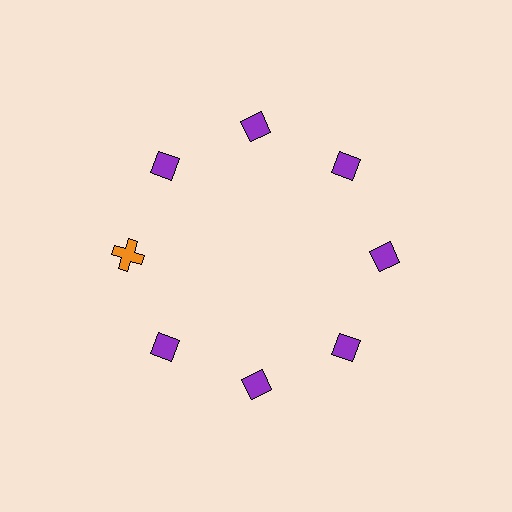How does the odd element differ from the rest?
It differs in both color (orange instead of purple) and shape (cross instead of diamond).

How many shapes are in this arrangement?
There are 8 shapes arranged in a ring pattern.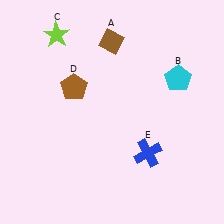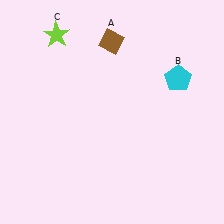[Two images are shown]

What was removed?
The brown pentagon (D), the blue cross (E) were removed in Image 2.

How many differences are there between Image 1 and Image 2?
There are 2 differences between the two images.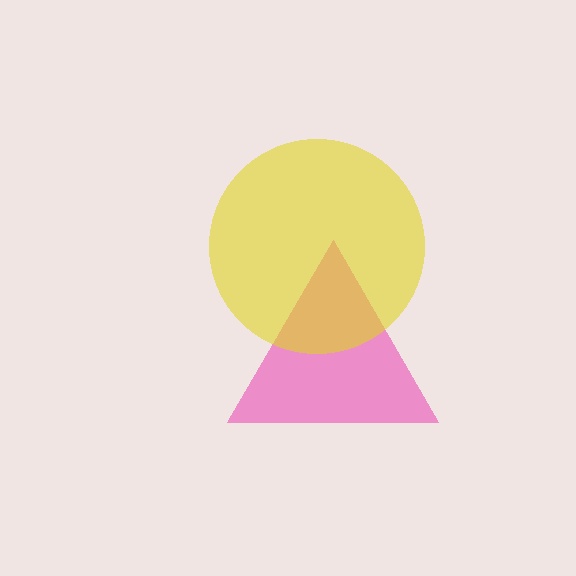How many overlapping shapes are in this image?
There are 2 overlapping shapes in the image.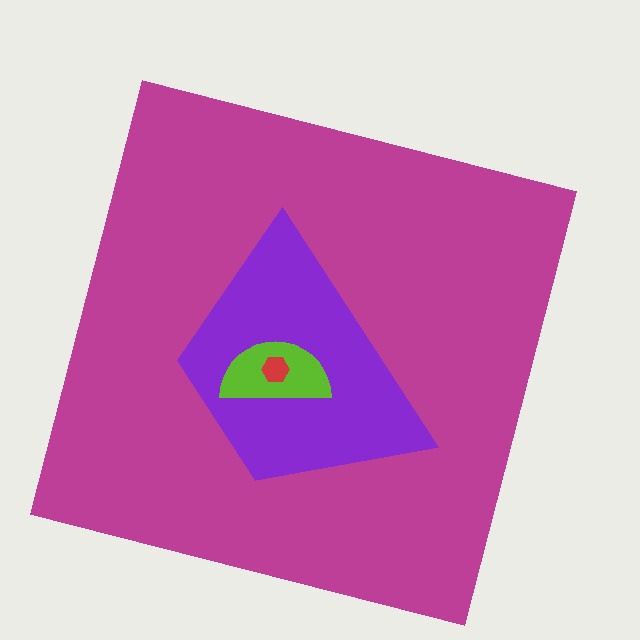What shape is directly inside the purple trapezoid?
The lime semicircle.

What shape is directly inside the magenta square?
The purple trapezoid.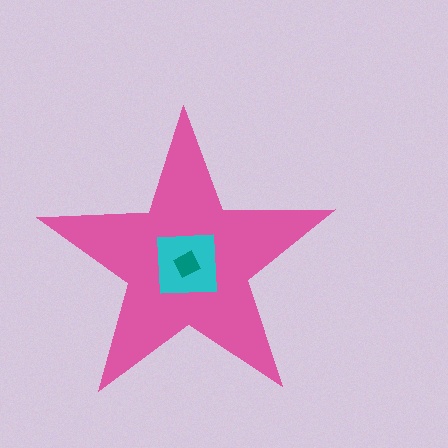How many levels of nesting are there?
3.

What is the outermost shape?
The pink star.